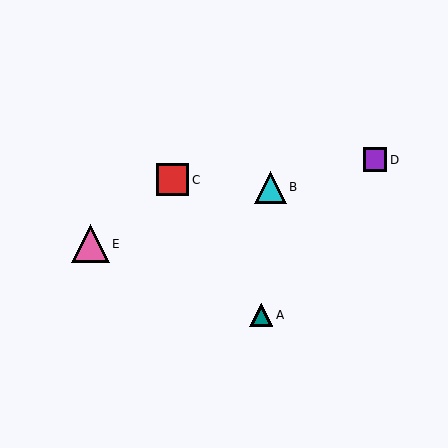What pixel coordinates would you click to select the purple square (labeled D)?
Click at (375, 160) to select the purple square D.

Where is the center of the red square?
The center of the red square is at (173, 180).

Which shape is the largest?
The pink triangle (labeled E) is the largest.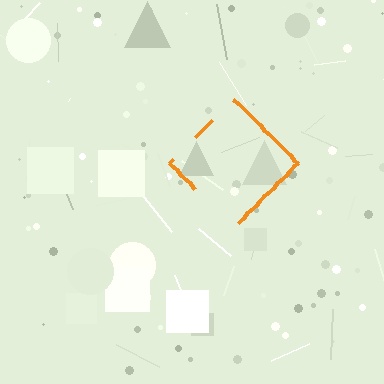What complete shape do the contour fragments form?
The contour fragments form a diamond.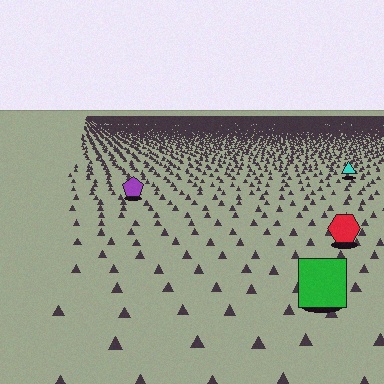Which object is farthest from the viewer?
The cyan triangle is farthest from the viewer. It appears smaller and the ground texture around it is denser.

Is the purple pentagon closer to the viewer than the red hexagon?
No. The red hexagon is closer — you can tell from the texture gradient: the ground texture is coarser near it.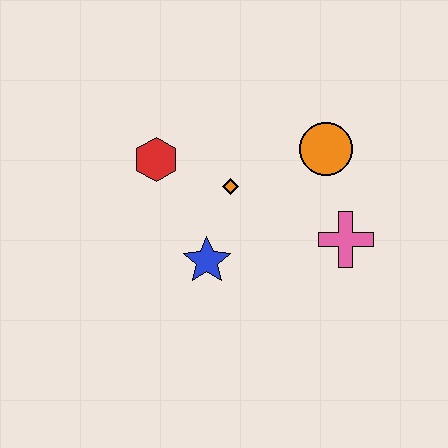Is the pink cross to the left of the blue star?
No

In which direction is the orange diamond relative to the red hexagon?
The orange diamond is to the right of the red hexagon.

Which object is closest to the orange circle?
The pink cross is closest to the orange circle.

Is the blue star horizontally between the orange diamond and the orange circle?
No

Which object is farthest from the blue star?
The orange circle is farthest from the blue star.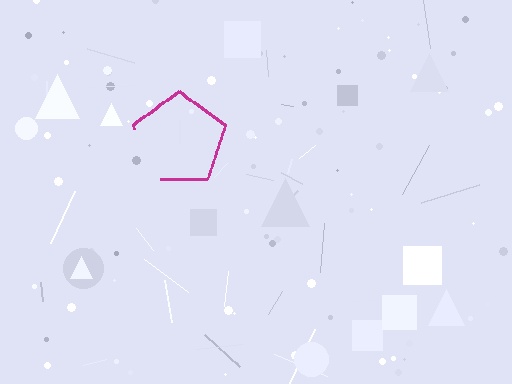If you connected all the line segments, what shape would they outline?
They would outline a pentagon.